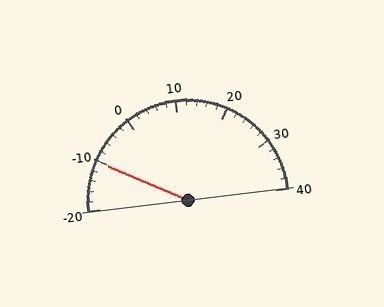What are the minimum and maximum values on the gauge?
The gauge ranges from -20 to 40.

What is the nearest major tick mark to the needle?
The nearest major tick mark is -10.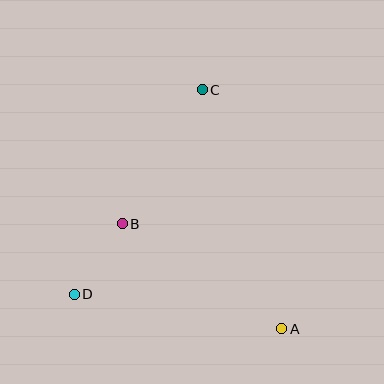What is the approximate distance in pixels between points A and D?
The distance between A and D is approximately 210 pixels.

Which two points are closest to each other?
Points B and D are closest to each other.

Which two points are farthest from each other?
Points A and C are farthest from each other.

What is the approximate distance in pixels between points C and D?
The distance between C and D is approximately 241 pixels.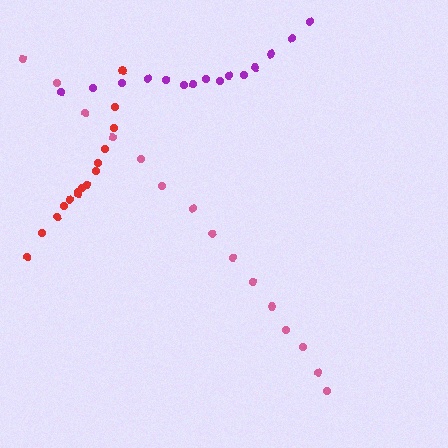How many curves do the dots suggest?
There are 3 distinct paths.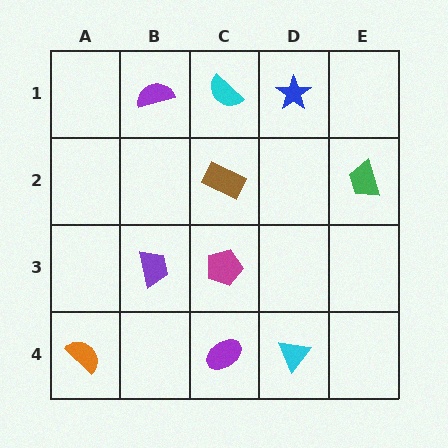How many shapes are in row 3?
2 shapes.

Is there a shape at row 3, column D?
No, that cell is empty.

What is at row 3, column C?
A magenta pentagon.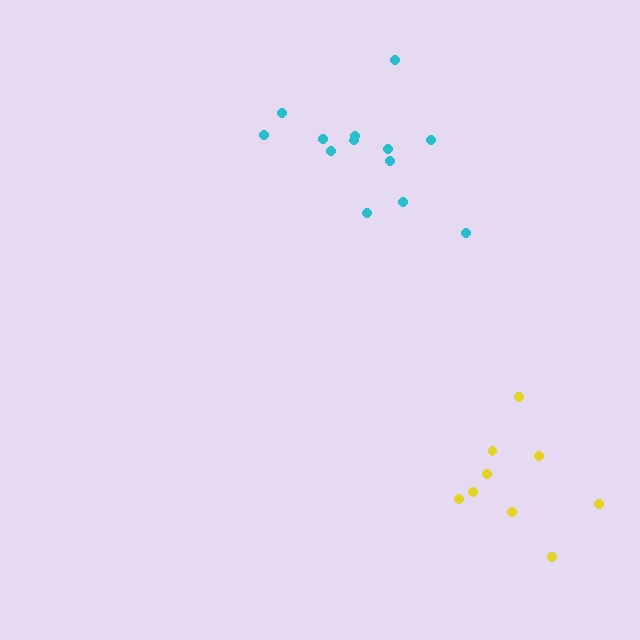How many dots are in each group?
Group 1: 9 dots, Group 2: 13 dots (22 total).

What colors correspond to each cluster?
The clusters are colored: yellow, cyan.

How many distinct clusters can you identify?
There are 2 distinct clusters.